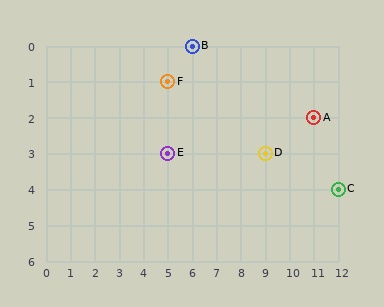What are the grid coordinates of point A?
Point A is at grid coordinates (11, 2).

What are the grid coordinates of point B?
Point B is at grid coordinates (6, 0).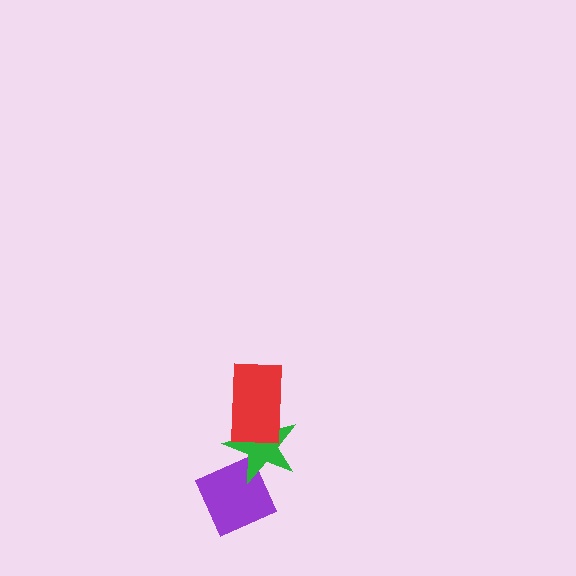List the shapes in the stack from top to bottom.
From top to bottom: the red rectangle, the green star, the purple diamond.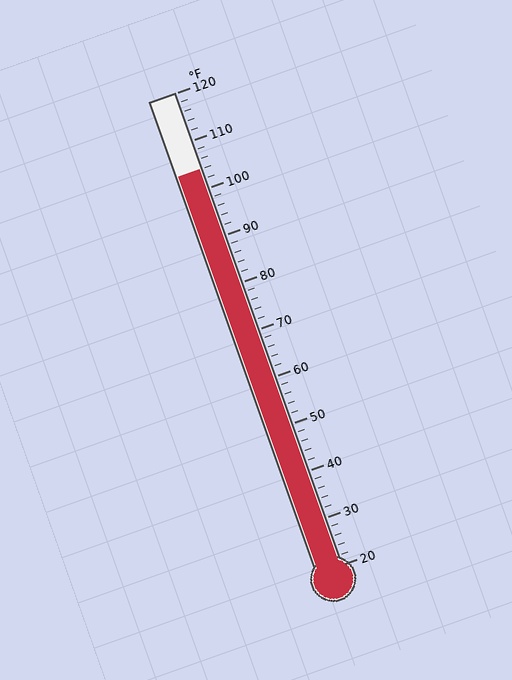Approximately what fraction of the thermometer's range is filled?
The thermometer is filled to approximately 85% of its range.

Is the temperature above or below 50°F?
The temperature is above 50°F.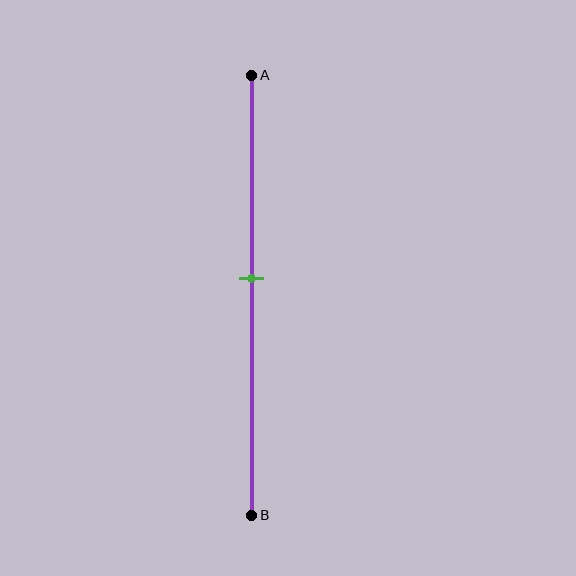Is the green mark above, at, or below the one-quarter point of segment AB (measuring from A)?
The green mark is below the one-quarter point of segment AB.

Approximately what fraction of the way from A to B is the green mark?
The green mark is approximately 45% of the way from A to B.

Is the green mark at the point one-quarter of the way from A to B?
No, the mark is at about 45% from A, not at the 25% one-quarter point.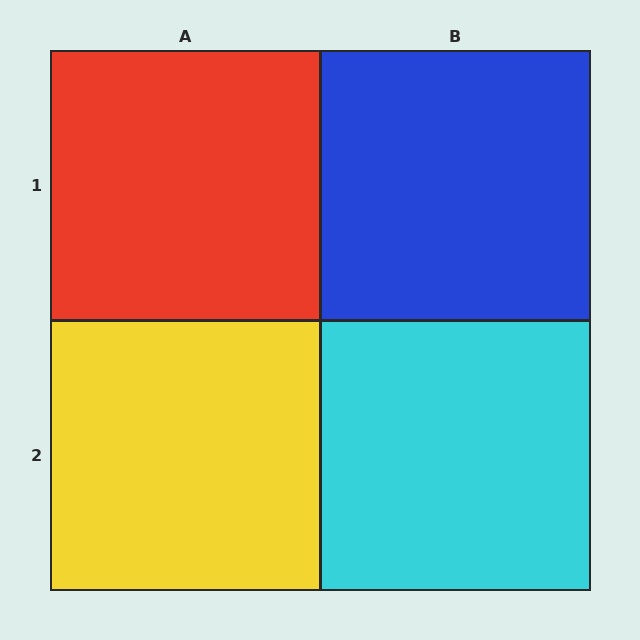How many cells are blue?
1 cell is blue.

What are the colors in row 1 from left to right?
Red, blue.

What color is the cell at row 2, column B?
Cyan.